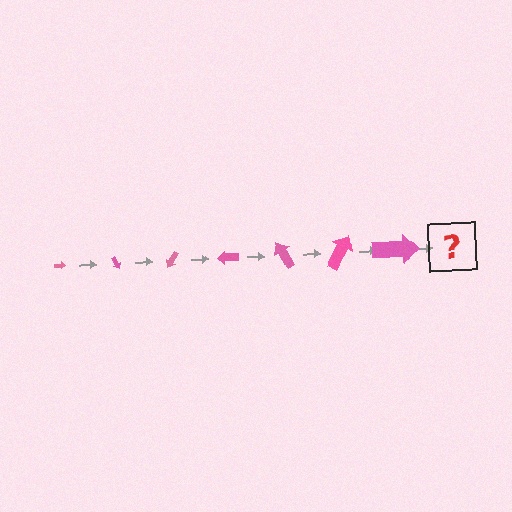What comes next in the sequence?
The next element should be an arrow, larger than the previous one and rotated 420 degrees from the start.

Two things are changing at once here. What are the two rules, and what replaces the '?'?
The two rules are that the arrow grows larger each step and it rotates 60 degrees each step. The '?' should be an arrow, larger than the previous one and rotated 420 degrees from the start.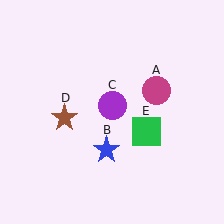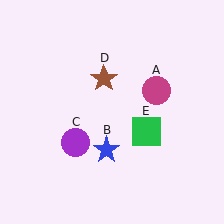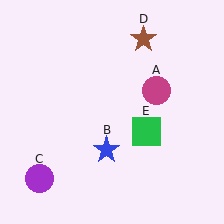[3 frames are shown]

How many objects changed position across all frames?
2 objects changed position: purple circle (object C), brown star (object D).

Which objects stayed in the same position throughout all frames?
Magenta circle (object A) and blue star (object B) and green square (object E) remained stationary.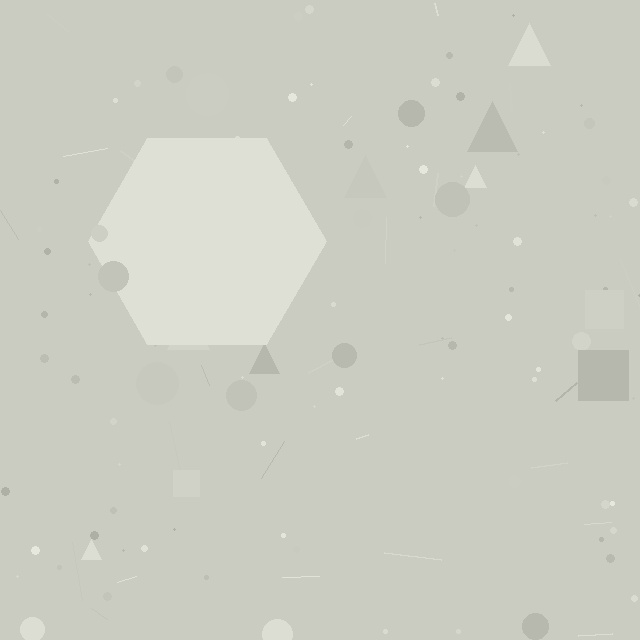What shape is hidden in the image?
A hexagon is hidden in the image.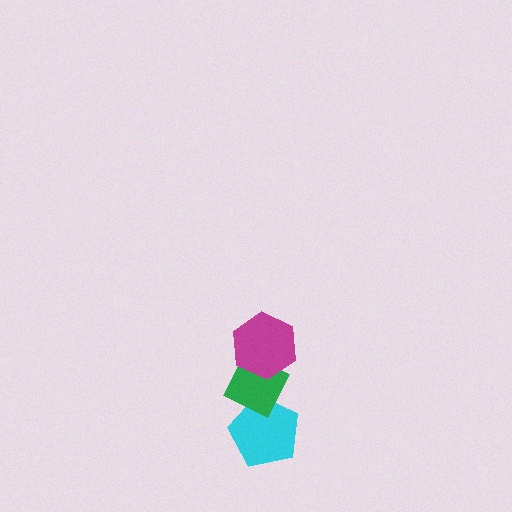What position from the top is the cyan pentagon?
The cyan pentagon is 3rd from the top.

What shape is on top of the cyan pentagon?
The green diamond is on top of the cyan pentagon.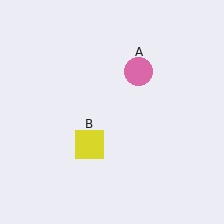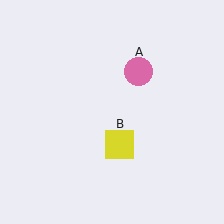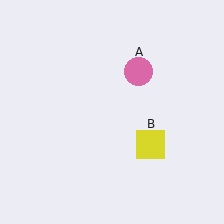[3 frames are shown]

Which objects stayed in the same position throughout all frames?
Pink circle (object A) remained stationary.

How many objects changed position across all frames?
1 object changed position: yellow square (object B).